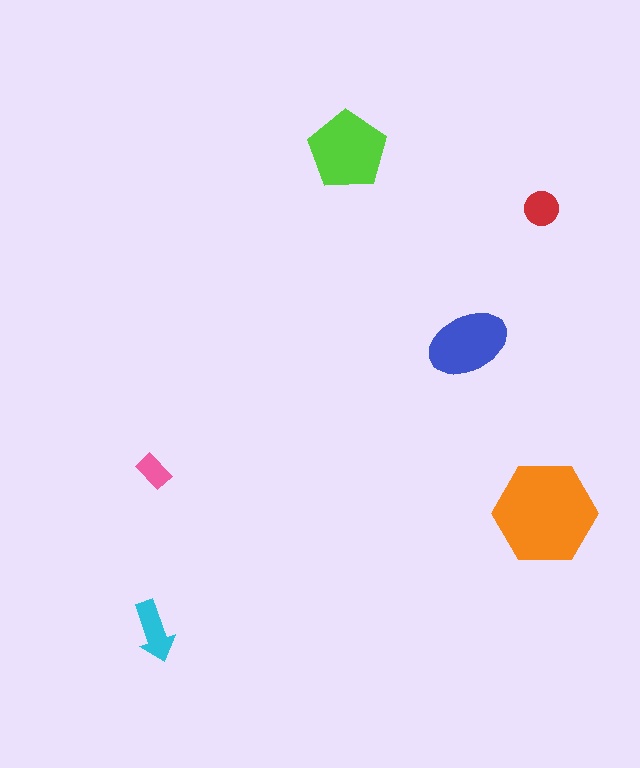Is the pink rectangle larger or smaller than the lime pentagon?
Smaller.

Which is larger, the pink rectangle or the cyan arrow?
The cyan arrow.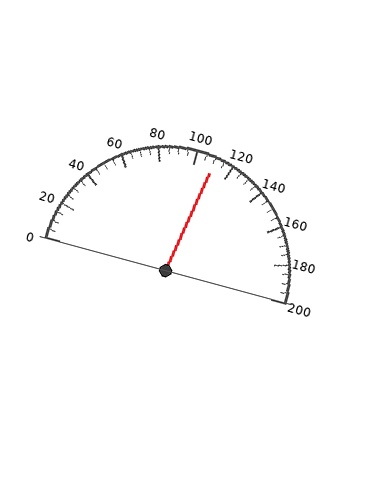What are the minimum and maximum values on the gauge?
The gauge ranges from 0 to 200.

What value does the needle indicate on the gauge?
The needle indicates approximately 110.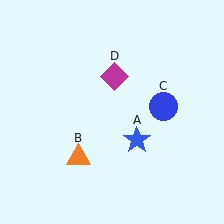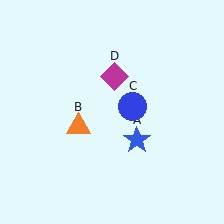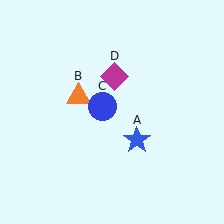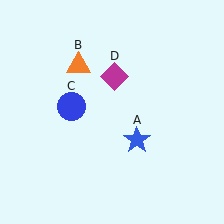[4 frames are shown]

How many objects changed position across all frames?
2 objects changed position: orange triangle (object B), blue circle (object C).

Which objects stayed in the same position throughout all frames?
Blue star (object A) and magenta diamond (object D) remained stationary.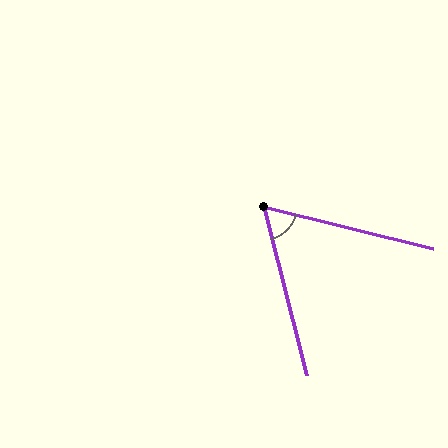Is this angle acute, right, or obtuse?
It is acute.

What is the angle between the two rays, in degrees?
Approximately 62 degrees.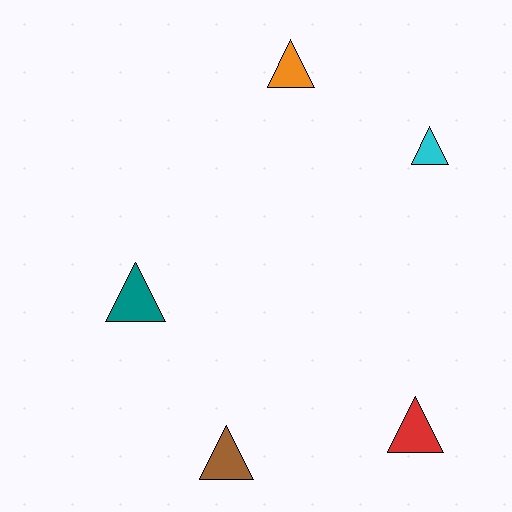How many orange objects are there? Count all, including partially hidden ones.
There is 1 orange object.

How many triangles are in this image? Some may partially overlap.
There are 5 triangles.